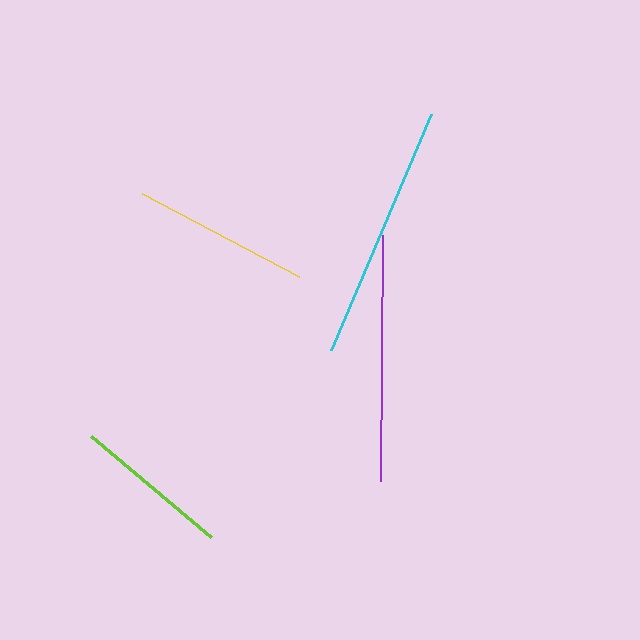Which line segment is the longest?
The cyan line is the longest at approximately 257 pixels.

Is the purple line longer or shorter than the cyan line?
The cyan line is longer than the purple line.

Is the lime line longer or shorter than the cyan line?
The cyan line is longer than the lime line.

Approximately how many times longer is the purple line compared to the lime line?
The purple line is approximately 1.6 times the length of the lime line.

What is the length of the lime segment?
The lime segment is approximately 158 pixels long.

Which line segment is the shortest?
The lime line is the shortest at approximately 158 pixels.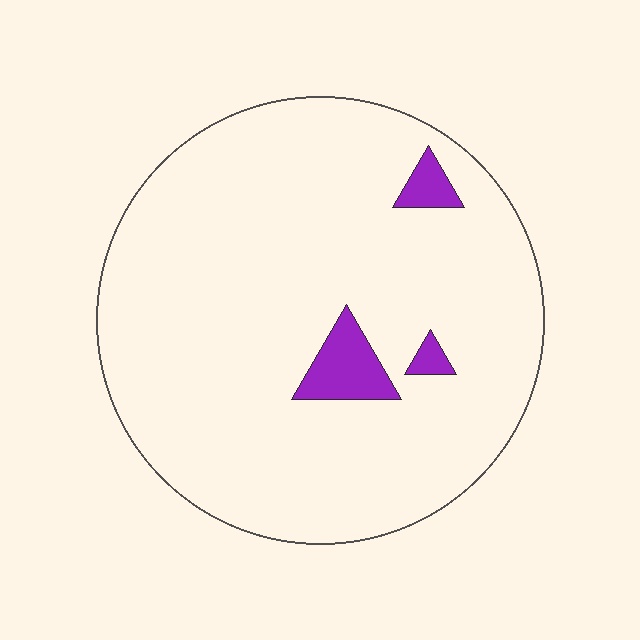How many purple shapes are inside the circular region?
3.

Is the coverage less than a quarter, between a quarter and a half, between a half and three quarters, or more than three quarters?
Less than a quarter.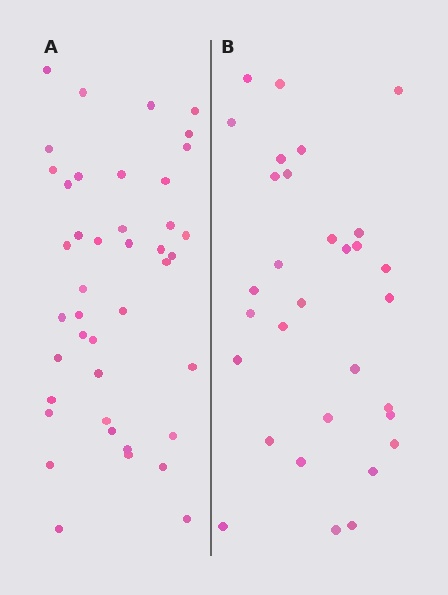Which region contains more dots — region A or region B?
Region A (the left region) has more dots.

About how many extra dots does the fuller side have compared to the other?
Region A has roughly 12 or so more dots than region B.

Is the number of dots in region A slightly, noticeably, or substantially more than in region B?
Region A has noticeably more, but not dramatically so. The ratio is roughly 1.4 to 1.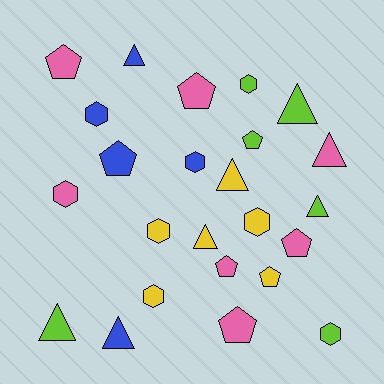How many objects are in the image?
There are 24 objects.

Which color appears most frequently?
Pink, with 7 objects.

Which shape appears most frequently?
Hexagon, with 8 objects.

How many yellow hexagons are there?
There are 3 yellow hexagons.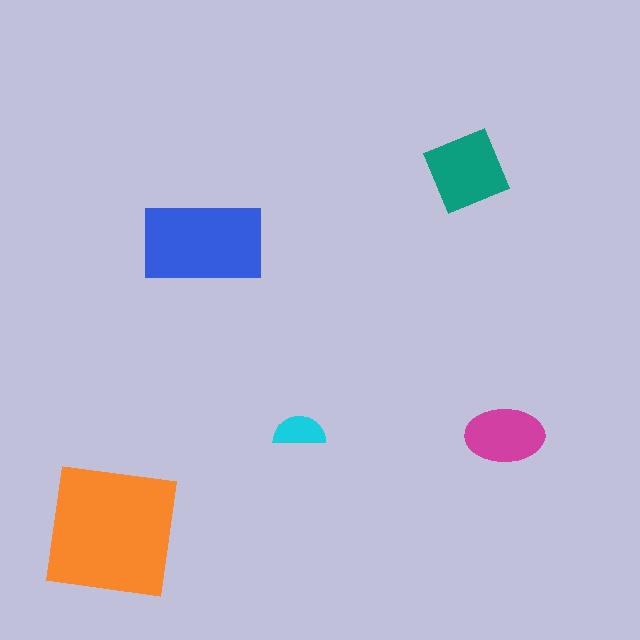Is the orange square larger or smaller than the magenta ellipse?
Larger.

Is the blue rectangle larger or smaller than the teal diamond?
Larger.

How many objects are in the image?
There are 5 objects in the image.